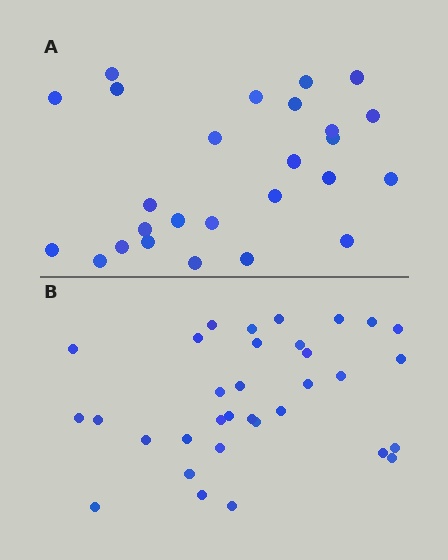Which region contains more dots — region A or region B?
Region B (the bottom region) has more dots.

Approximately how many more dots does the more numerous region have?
Region B has roughly 8 or so more dots than region A.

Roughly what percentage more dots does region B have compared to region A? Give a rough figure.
About 25% more.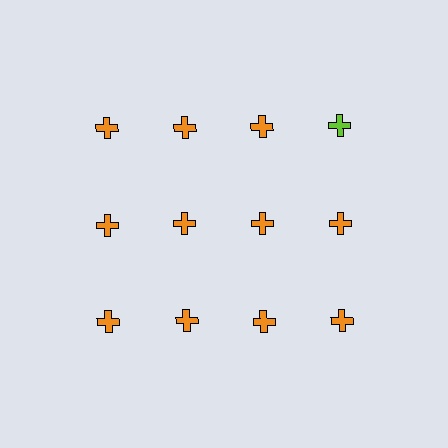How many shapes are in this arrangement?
There are 12 shapes arranged in a grid pattern.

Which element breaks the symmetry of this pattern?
The lime cross in the top row, second from right column breaks the symmetry. All other shapes are orange crosses.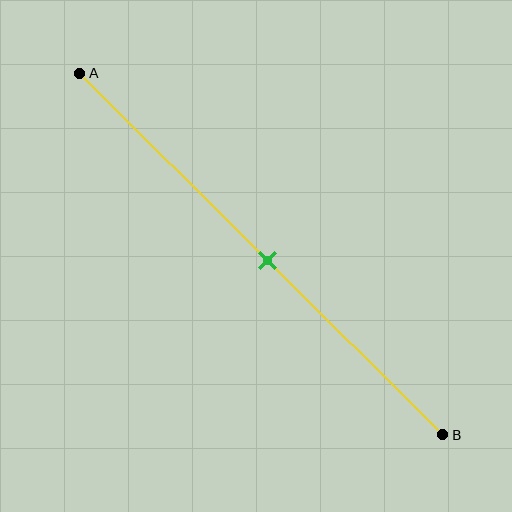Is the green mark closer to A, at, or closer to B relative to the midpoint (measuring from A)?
The green mark is approximately at the midpoint of segment AB.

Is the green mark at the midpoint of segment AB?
Yes, the mark is approximately at the midpoint.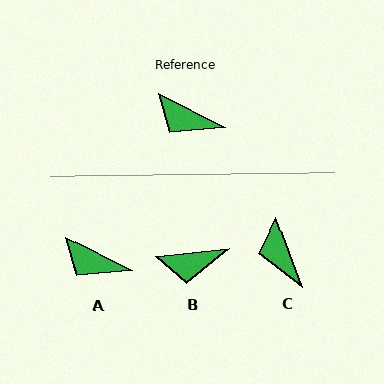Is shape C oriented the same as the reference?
No, it is off by about 42 degrees.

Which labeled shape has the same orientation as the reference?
A.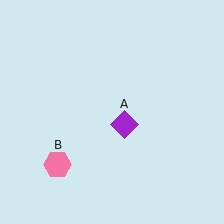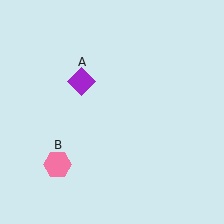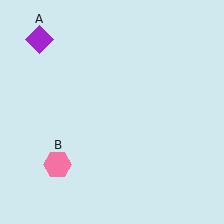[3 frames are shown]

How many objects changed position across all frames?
1 object changed position: purple diamond (object A).